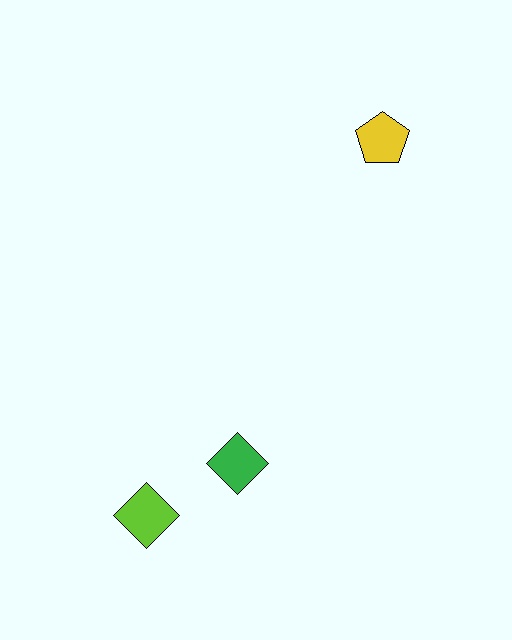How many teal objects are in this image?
There are no teal objects.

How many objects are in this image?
There are 3 objects.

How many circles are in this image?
There are no circles.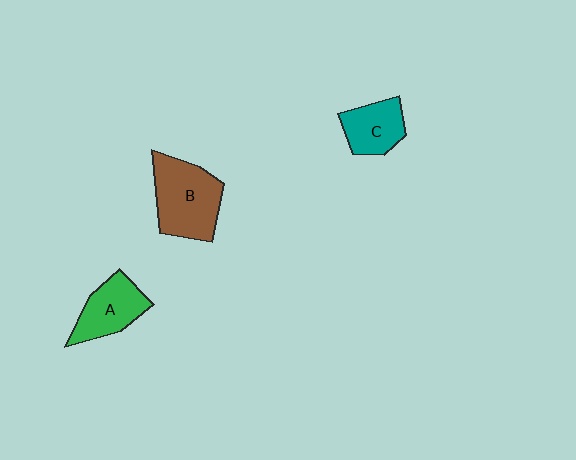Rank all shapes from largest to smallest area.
From largest to smallest: B (brown), A (green), C (teal).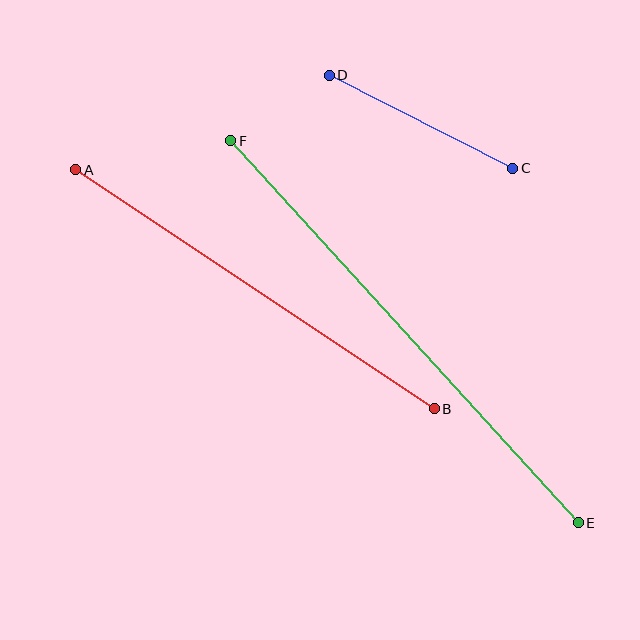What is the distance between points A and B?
The distance is approximately 431 pixels.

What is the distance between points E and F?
The distance is approximately 516 pixels.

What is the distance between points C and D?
The distance is approximately 206 pixels.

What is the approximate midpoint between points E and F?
The midpoint is at approximately (404, 332) pixels.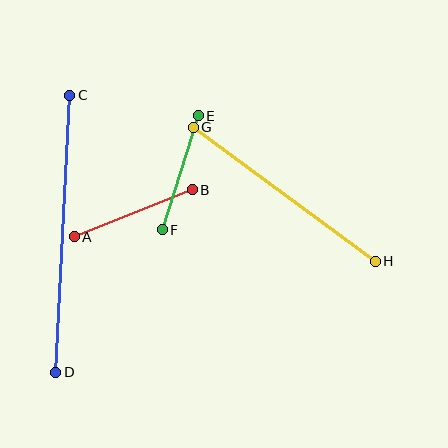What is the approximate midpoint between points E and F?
The midpoint is at approximately (180, 173) pixels.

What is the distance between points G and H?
The distance is approximately 226 pixels.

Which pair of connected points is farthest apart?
Points C and D are farthest apart.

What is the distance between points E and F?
The distance is approximately 119 pixels.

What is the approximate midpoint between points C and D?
The midpoint is at approximately (63, 234) pixels.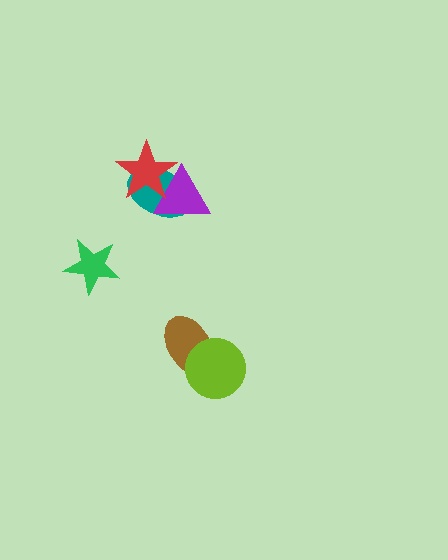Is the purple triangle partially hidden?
Yes, it is partially covered by another shape.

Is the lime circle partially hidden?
No, no other shape covers it.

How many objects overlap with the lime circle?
1 object overlaps with the lime circle.